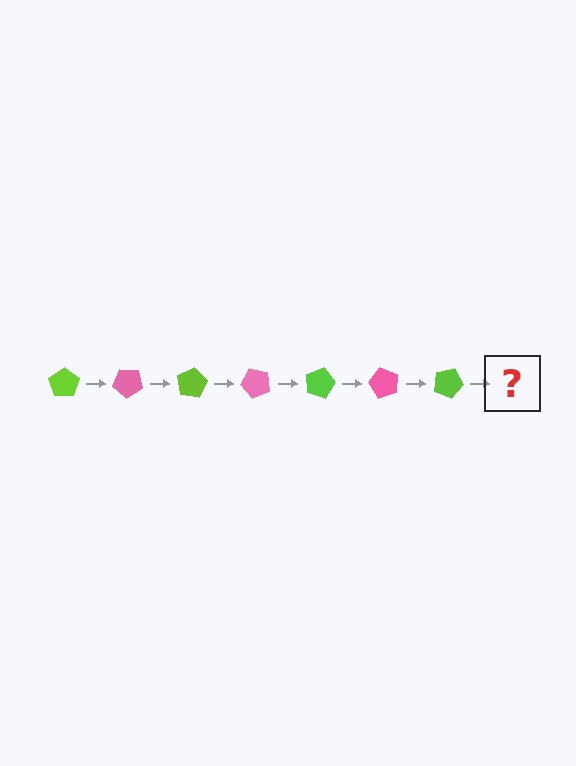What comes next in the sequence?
The next element should be a pink pentagon, rotated 280 degrees from the start.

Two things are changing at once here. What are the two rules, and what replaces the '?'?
The two rules are that it rotates 40 degrees each step and the color cycles through lime and pink. The '?' should be a pink pentagon, rotated 280 degrees from the start.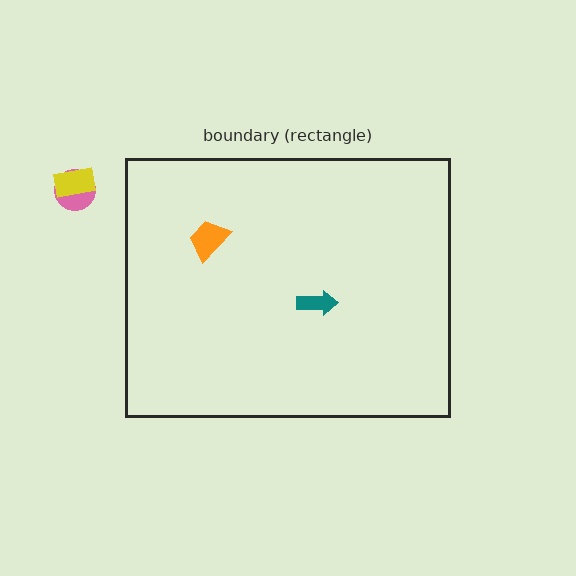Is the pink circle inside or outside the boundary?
Outside.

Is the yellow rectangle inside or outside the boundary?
Outside.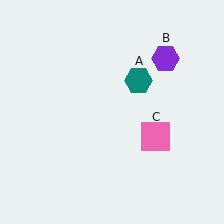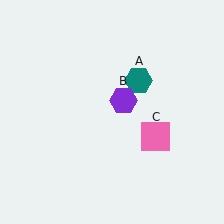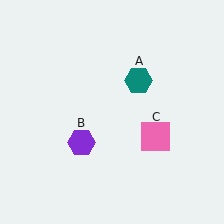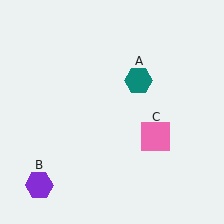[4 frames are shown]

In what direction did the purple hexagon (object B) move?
The purple hexagon (object B) moved down and to the left.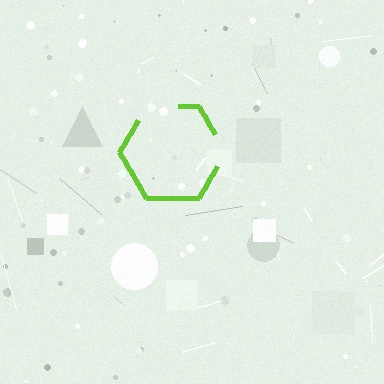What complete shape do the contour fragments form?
The contour fragments form a hexagon.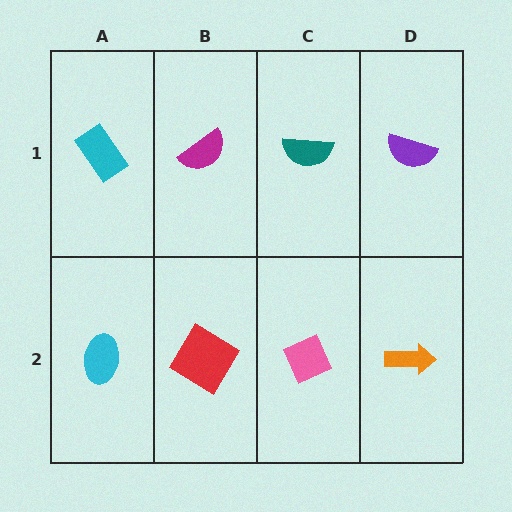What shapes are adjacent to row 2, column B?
A magenta semicircle (row 1, column B), a cyan ellipse (row 2, column A), a pink diamond (row 2, column C).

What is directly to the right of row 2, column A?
A red diamond.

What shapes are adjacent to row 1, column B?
A red diamond (row 2, column B), a cyan rectangle (row 1, column A), a teal semicircle (row 1, column C).